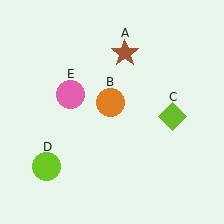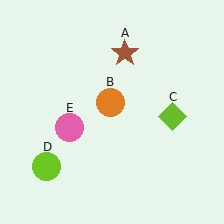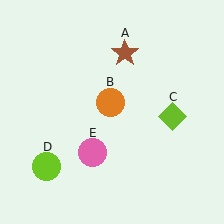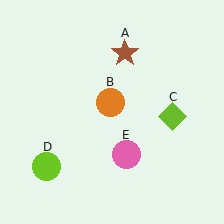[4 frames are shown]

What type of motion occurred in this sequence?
The pink circle (object E) rotated counterclockwise around the center of the scene.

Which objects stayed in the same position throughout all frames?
Brown star (object A) and orange circle (object B) and lime diamond (object C) and lime circle (object D) remained stationary.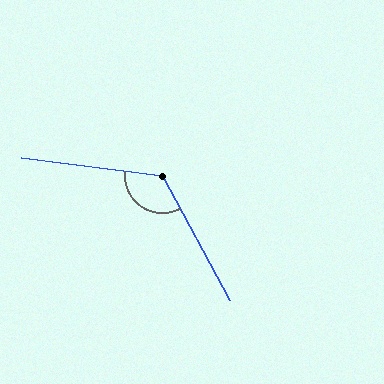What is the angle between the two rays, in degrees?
Approximately 125 degrees.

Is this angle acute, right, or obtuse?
It is obtuse.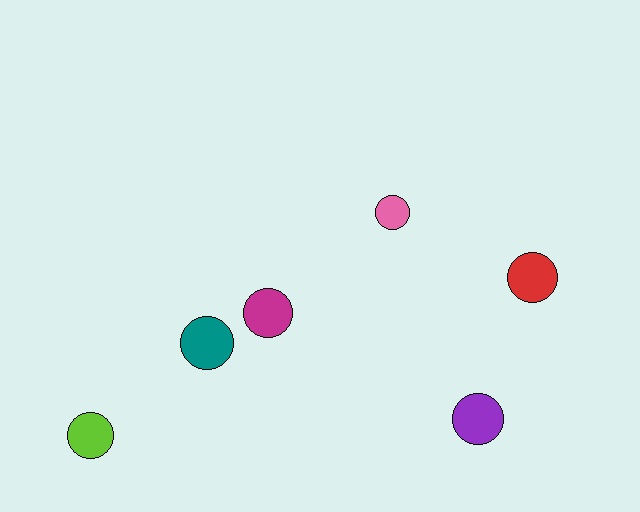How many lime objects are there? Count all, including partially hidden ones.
There is 1 lime object.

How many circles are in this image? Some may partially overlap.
There are 6 circles.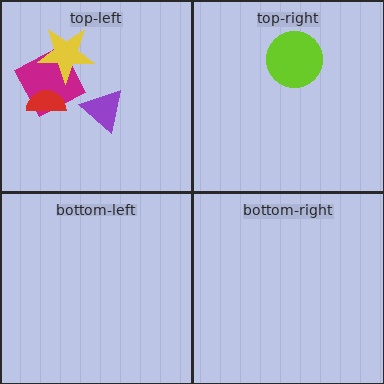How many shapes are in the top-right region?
1.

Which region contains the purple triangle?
The top-left region.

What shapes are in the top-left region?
The purple triangle, the magenta square, the red semicircle, the yellow star.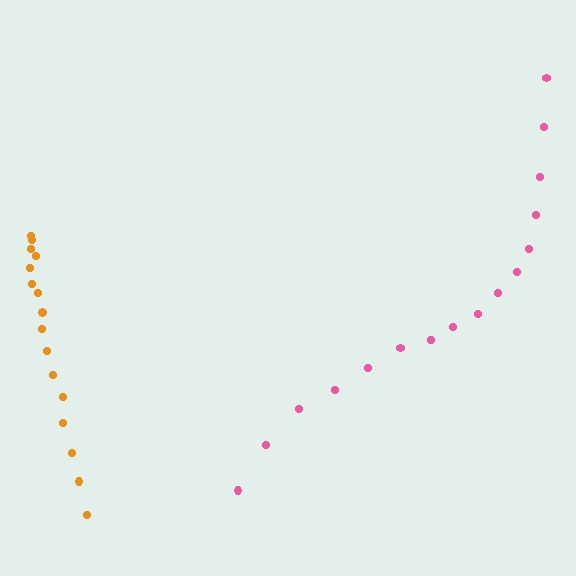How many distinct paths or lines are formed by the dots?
There are 2 distinct paths.